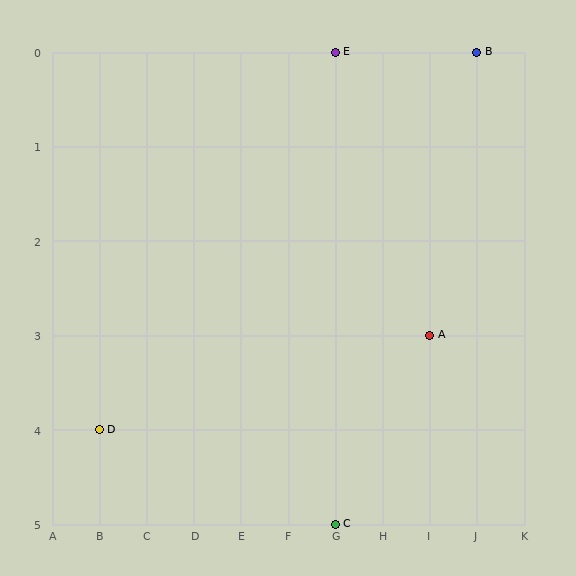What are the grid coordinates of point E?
Point E is at grid coordinates (G, 0).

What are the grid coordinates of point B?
Point B is at grid coordinates (J, 0).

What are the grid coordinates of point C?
Point C is at grid coordinates (G, 5).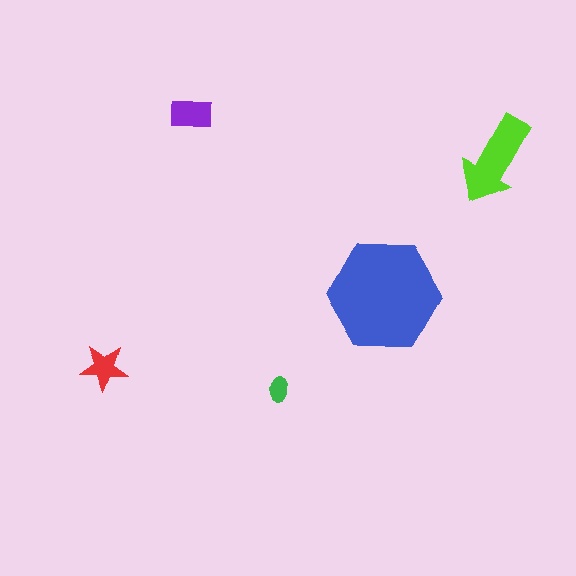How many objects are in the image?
There are 5 objects in the image.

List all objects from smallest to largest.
The green ellipse, the red star, the purple rectangle, the lime arrow, the blue hexagon.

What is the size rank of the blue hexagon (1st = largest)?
1st.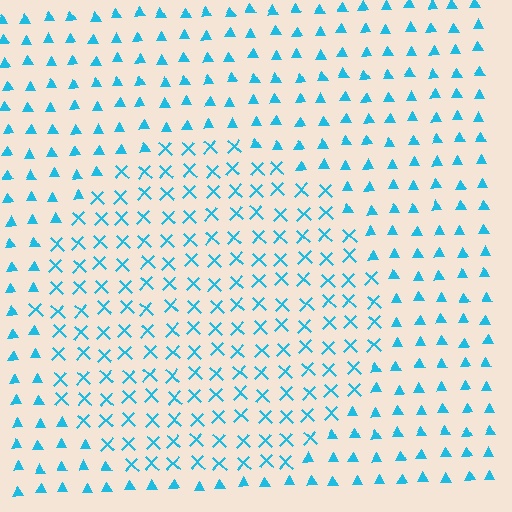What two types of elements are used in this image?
The image uses X marks inside the circle region and triangles outside it.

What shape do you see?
I see a circle.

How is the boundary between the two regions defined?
The boundary is defined by a change in element shape: X marks inside vs. triangles outside. All elements share the same color and spacing.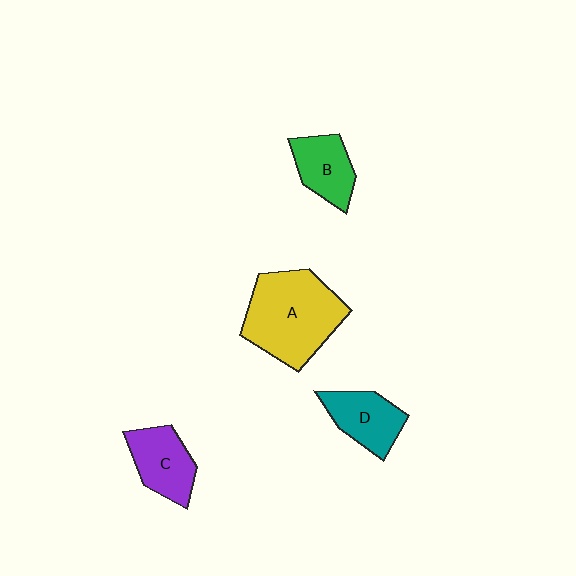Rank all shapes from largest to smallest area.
From largest to smallest: A (yellow), C (purple), D (teal), B (green).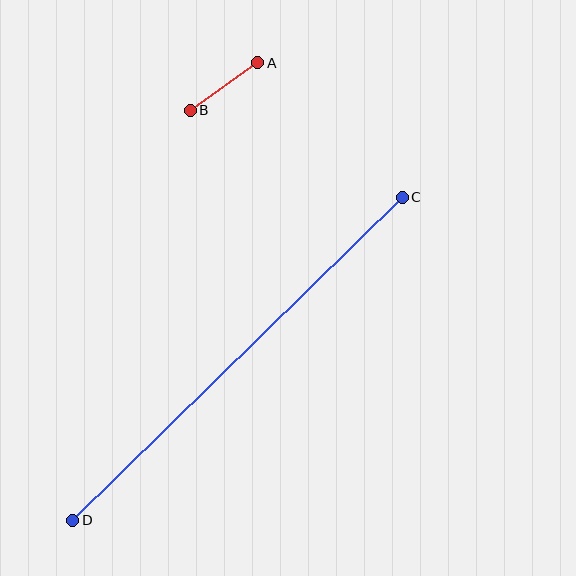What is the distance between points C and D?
The distance is approximately 462 pixels.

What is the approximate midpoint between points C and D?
The midpoint is at approximately (237, 359) pixels.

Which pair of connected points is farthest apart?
Points C and D are farthest apart.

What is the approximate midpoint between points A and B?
The midpoint is at approximately (224, 86) pixels.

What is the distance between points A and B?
The distance is approximately 82 pixels.